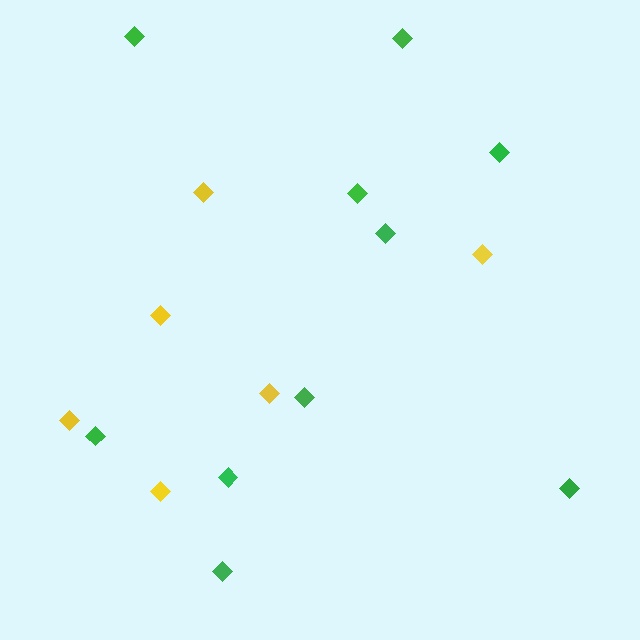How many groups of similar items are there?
There are 2 groups: one group of yellow diamonds (6) and one group of green diamonds (10).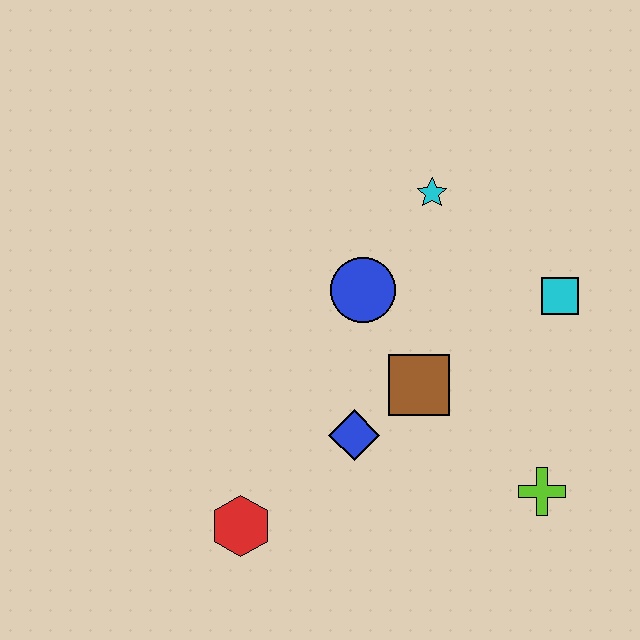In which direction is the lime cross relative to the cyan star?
The lime cross is below the cyan star.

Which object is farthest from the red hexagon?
The cyan square is farthest from the red hexagon.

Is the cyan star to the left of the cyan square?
Yes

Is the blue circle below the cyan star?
Yes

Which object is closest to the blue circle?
The brown square is closest to the blue circle.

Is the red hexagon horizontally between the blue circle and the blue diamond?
No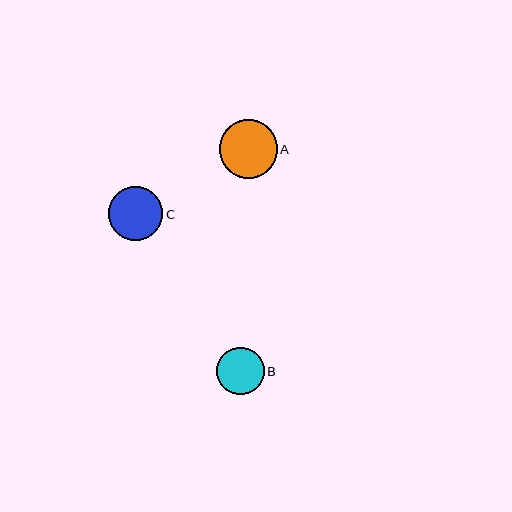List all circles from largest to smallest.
From largest to smallest: A, C, B.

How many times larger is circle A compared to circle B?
Circle A is approximately 1.2 times the size of circle B.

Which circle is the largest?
Circle A is the largest with a size of approximately 58 pixels.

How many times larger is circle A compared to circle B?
Circle A is approximately 1.2 times the size of circle B.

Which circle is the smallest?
Circle B is the smallest with a size of approximately 47 pixels.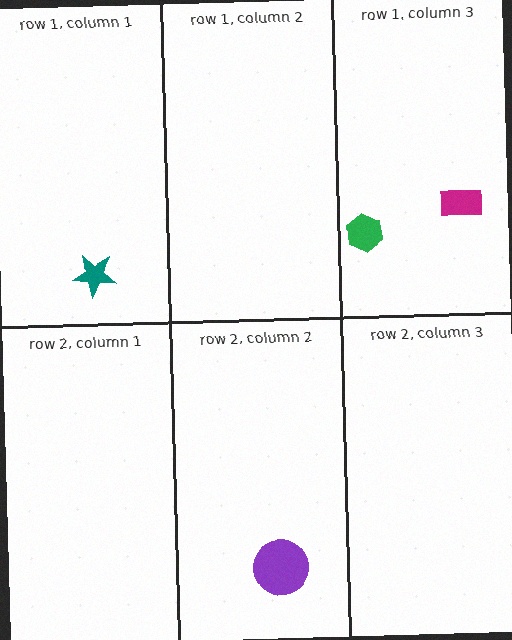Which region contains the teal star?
The row 1, column 1 region.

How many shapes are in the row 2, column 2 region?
1.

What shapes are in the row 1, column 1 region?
The teal star.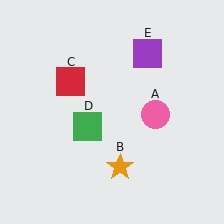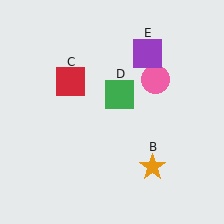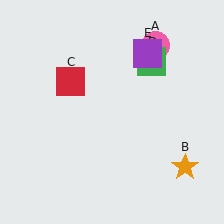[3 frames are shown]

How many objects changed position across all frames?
3 objects changed position: pink circle (object A), orange star (object B), green square (object D).